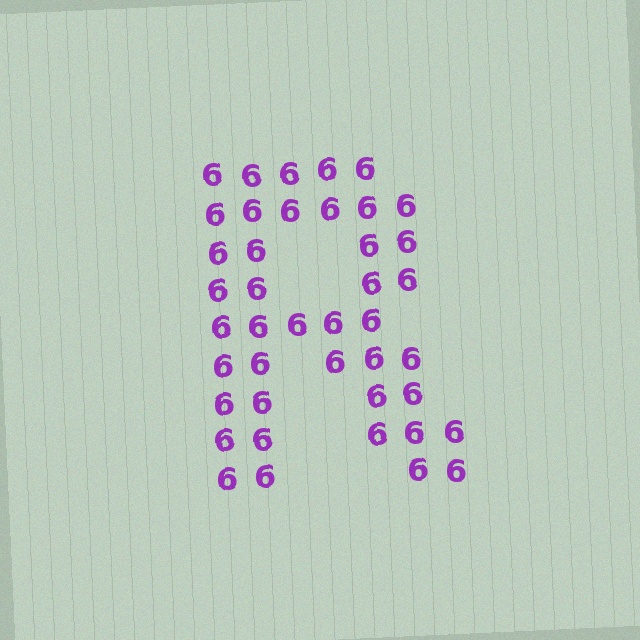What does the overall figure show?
The overall figure shows the letter R.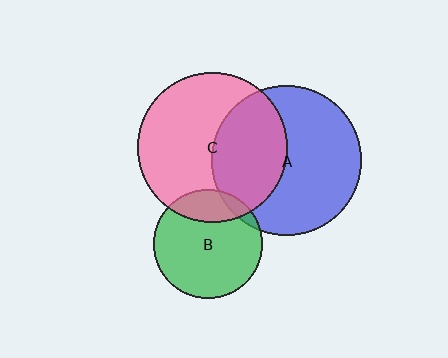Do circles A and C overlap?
Yes.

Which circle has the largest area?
Circle A (blue).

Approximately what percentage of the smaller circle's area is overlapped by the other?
Approximately 40%.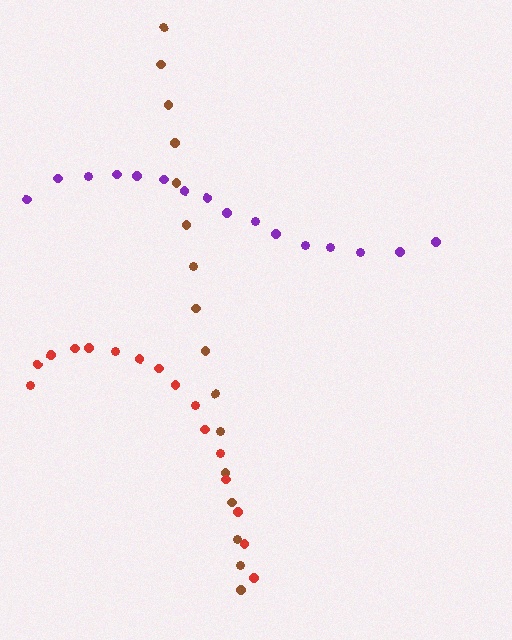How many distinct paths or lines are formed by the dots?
There are 3 distinct paths.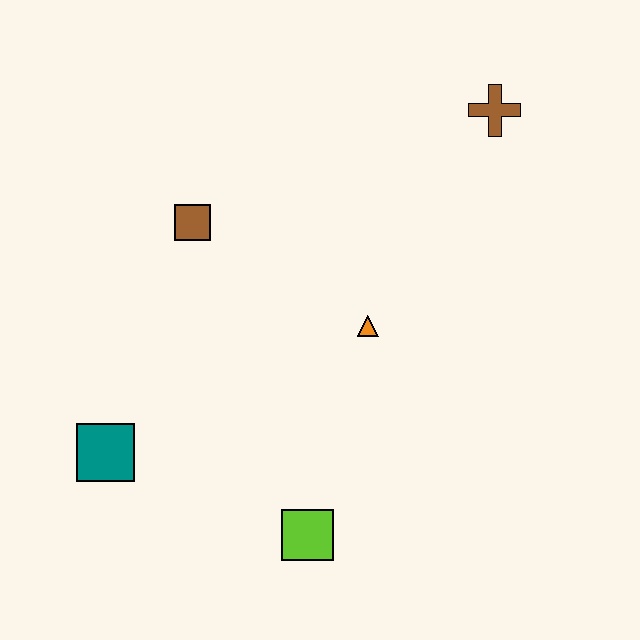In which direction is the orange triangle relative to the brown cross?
The orange triangle is below the brown cross.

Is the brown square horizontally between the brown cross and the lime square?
No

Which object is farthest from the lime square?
The brown cross is farthest from the lime square.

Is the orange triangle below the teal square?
No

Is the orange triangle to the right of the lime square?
Yes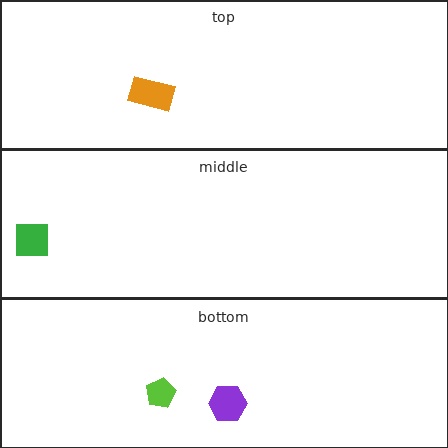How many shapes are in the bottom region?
2.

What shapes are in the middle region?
The green square.